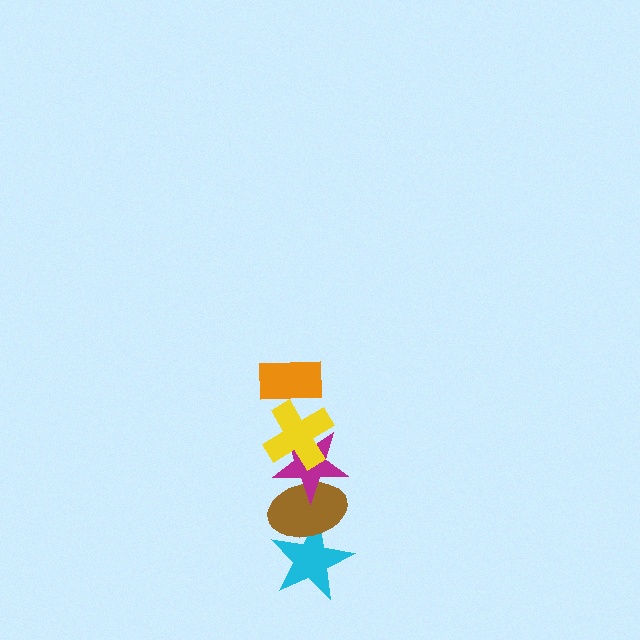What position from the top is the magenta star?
The magenta star is 3rd from the top.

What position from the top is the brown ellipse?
The brown ellipse is 4th from the top.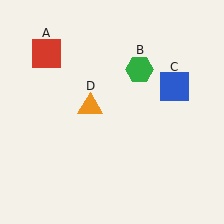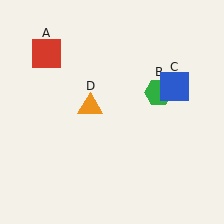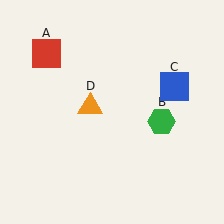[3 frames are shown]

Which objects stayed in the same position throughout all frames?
Red square (object A) and blue square (object C) and orange triangle (object D) remained stationary.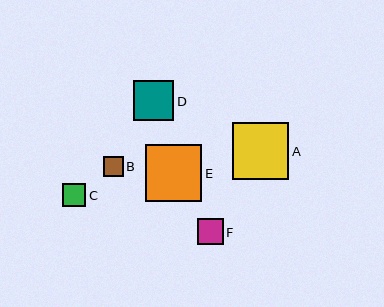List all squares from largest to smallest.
From largest to smallest: A, E, D, F, C, B.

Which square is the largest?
Square A is the largest with a size of approximately 57 pixels.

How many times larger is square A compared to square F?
Square A is approximately 2.2 times the size of square F.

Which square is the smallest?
Square B is the smallest with a size of approximately 20 pixels.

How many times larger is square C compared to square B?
Square C is approximately 1.2 times the size of square B.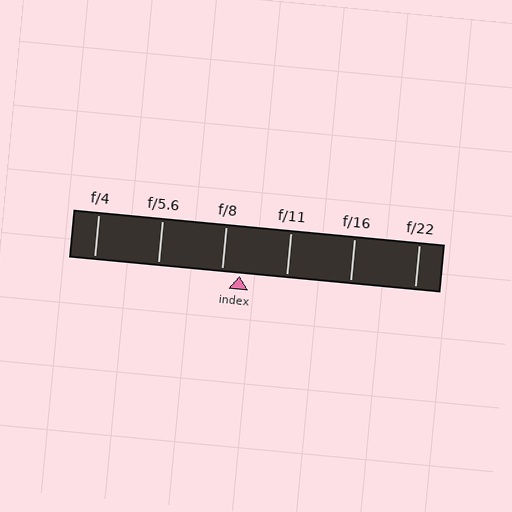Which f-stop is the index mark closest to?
The index mark is closest to f/8.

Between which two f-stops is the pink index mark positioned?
The index mark is between f/8 and f/11.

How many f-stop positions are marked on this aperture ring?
There are 6 f-stop positions marked.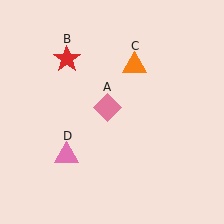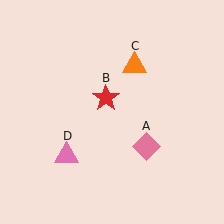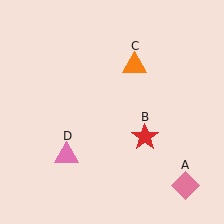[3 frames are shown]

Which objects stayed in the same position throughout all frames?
Orange triangle (object C) and pink triangle (object D) remained stationary.